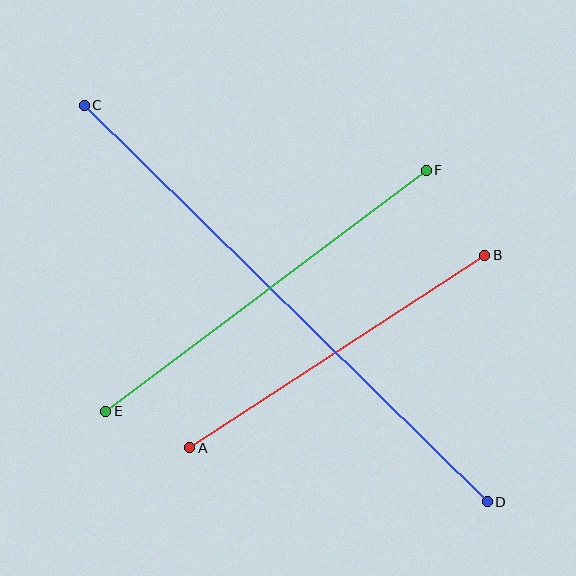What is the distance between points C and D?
The distance is approximately 566 pixels.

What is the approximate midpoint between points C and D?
The midpoint is at approximately (286, 304) pixels.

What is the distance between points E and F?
The distance is approximately 401 pixels.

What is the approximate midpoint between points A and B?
The midpoint is at approximately (337, 351) pixels.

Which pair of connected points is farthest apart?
Points C and D are farthest apart.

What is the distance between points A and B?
The distance is approximately 353 pixels.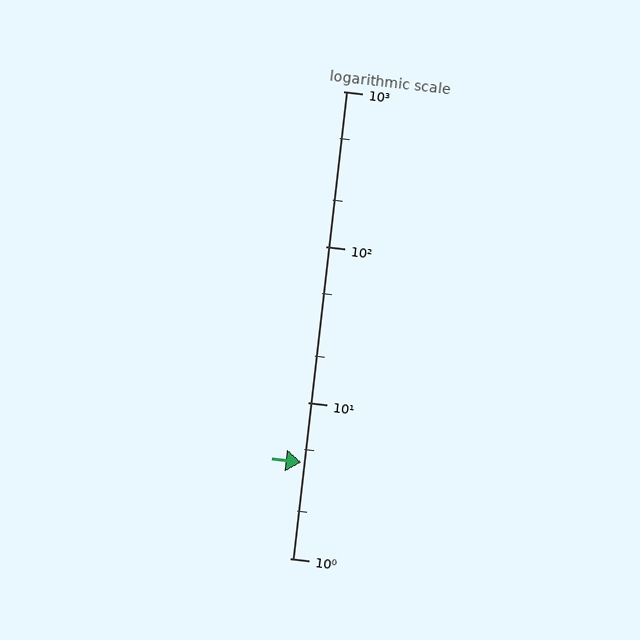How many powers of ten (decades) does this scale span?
The scale spans 3 decades, from 1 to 1000.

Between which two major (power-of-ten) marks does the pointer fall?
The pointer is between 1 and 10.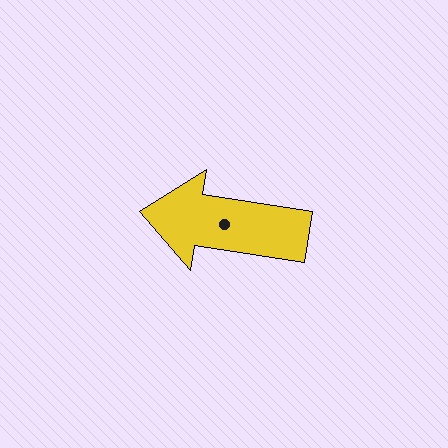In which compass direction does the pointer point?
West.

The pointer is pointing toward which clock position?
Roughly 9 o'clock.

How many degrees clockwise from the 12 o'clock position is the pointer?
Approximately 279 degrees.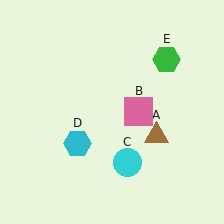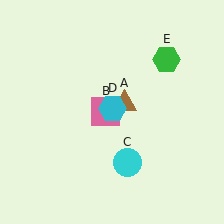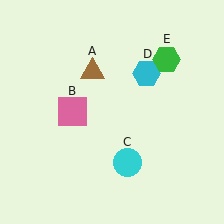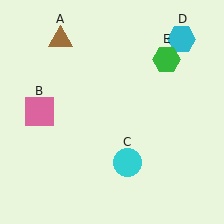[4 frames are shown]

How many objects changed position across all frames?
3 objects changed position: brown triangle (object A), pink square (object B), cyan hexagon (object D).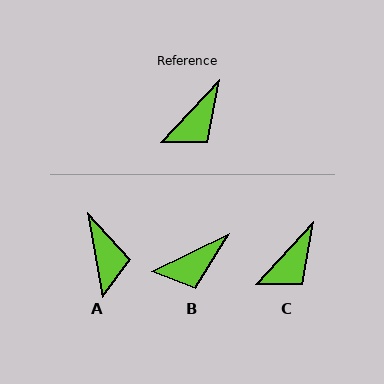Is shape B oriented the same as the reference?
No, it is off by about 21 degrees.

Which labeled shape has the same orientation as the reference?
C.